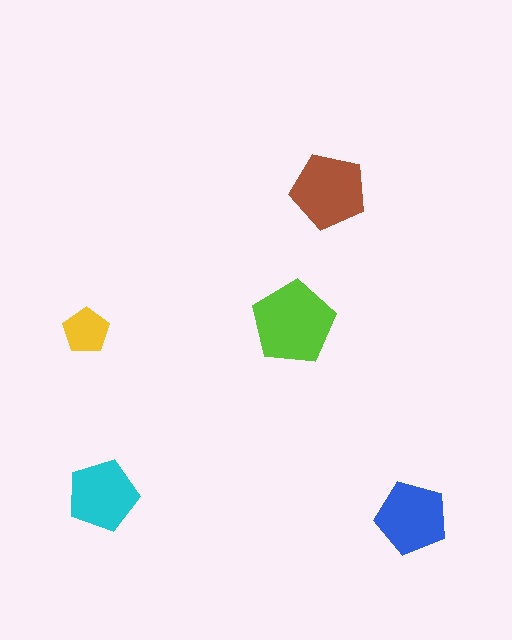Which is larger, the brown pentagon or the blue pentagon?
The brown one.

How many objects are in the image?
There are 5 objects in the image.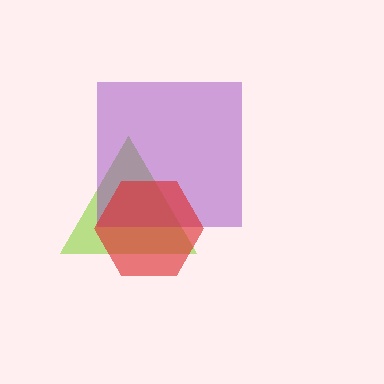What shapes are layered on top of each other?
The layered shapes are: a lime triangle, a purple square, a red hexagon.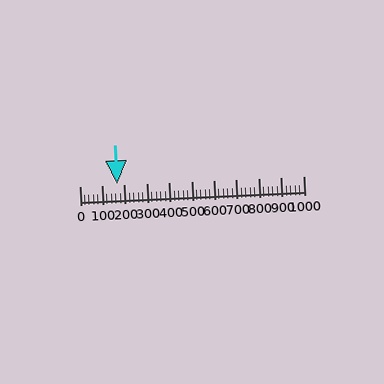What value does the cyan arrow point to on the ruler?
The cyan arrow points to approximately 169.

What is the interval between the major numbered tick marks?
The major tick marks are spaced 100 units apart.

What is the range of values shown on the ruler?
The ruler shows values from 0 to 1000.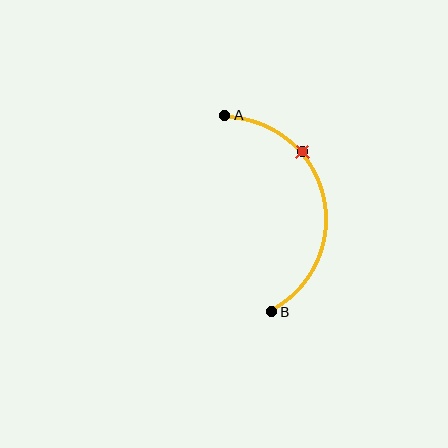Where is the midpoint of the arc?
The arc midpoint is the point on the curve farthest from the straight line joining A and B. It sits to the right of that line.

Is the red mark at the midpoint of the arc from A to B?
No. The red mark lies on the arc but is closer to endpoint A. The arc midpoint would be at the point on the curve equidistant along the arc from both A and B.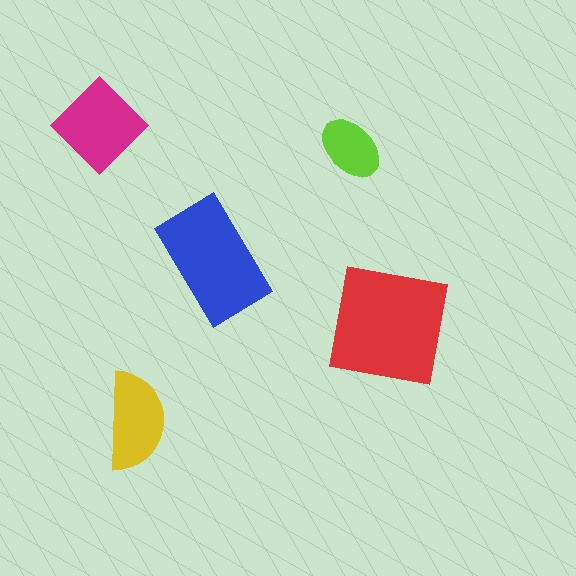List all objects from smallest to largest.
The lime ellipse, the yellow semicircle, the magenta diamond, the blue rectangle, the red square.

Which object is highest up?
The magenta diamond is topmost.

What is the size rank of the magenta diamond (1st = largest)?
3rd.